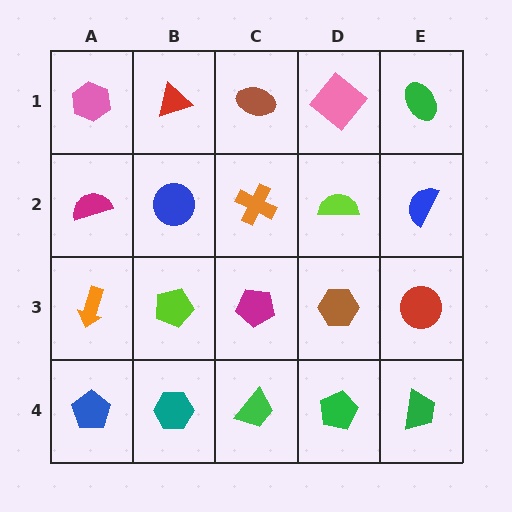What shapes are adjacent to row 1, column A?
A magenta semicircle (row 2, column A), a red triangle (row 1, column B).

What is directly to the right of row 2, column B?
An orange cross.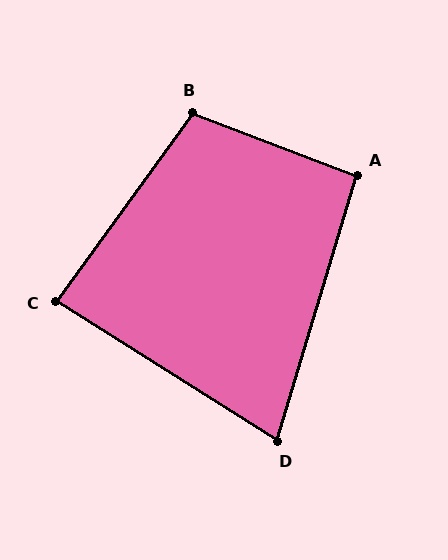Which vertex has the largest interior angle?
B, at approximately 105 degrees.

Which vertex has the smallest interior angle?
D, at approximately 75 degrees.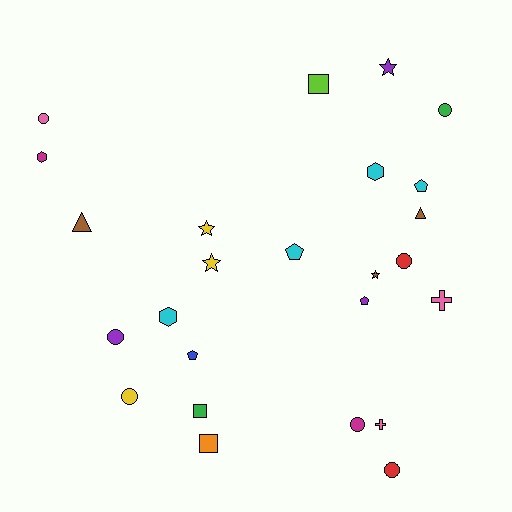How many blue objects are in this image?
There is 1 blue object.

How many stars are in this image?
There are 4 stars.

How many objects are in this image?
There are 25 objects.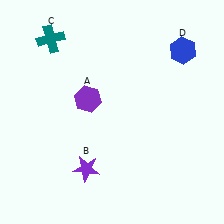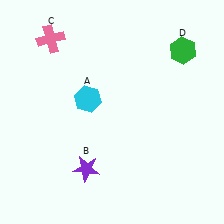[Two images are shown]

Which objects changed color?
A changed from purple to cyan. C changed from teal to pink. D changed from blue to green.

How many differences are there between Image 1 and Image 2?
There are 3 differences between the two images.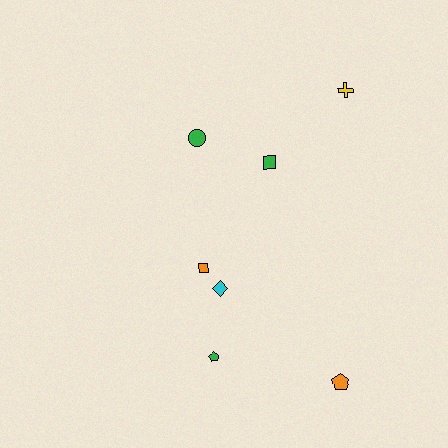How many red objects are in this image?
There are no red objects.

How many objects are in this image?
There are 7 objects.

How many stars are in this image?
There are no stars.